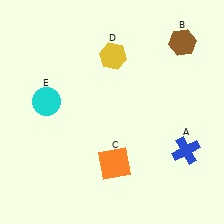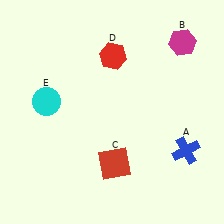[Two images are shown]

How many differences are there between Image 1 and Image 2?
There are 3 differences between the two images.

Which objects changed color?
B changed from brown to magenta. C changed from orange to red. D changed from yellow to red.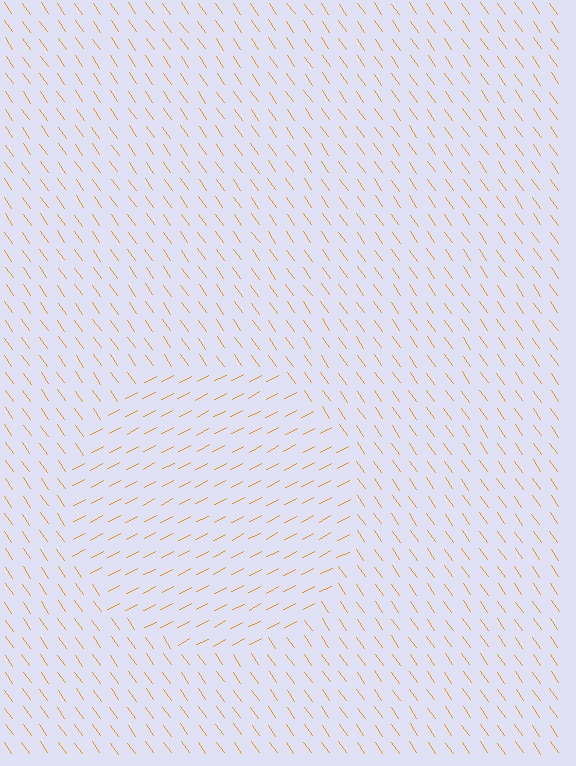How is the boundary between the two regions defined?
The boundary is defined purely by a change in line orientation (approximately 83 degrees difference). All lines are the same color and thickness.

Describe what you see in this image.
The image is filled with small orange line segments. A circle region in the image has lines oriented differently from the surrounding lines, creating a visible texture boundary.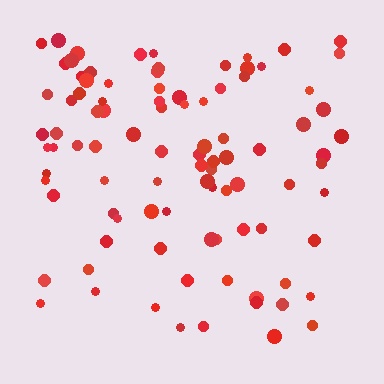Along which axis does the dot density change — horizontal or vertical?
Vertical.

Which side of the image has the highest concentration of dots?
The top.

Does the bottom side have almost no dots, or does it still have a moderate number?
Still a moderate number, just noticeably fewer than the top.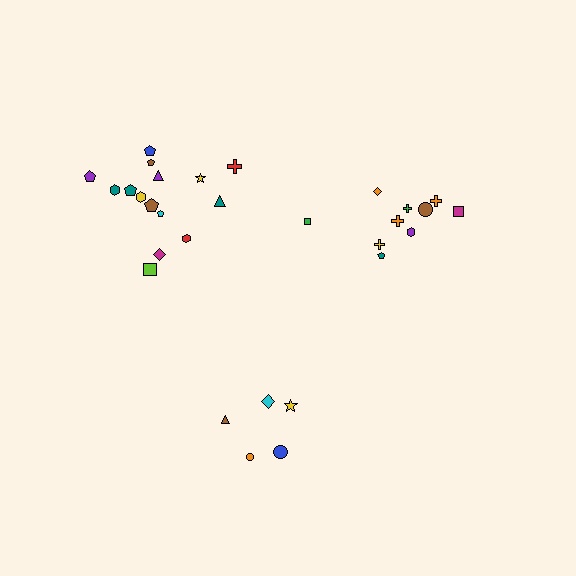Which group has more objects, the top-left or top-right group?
The top-left group.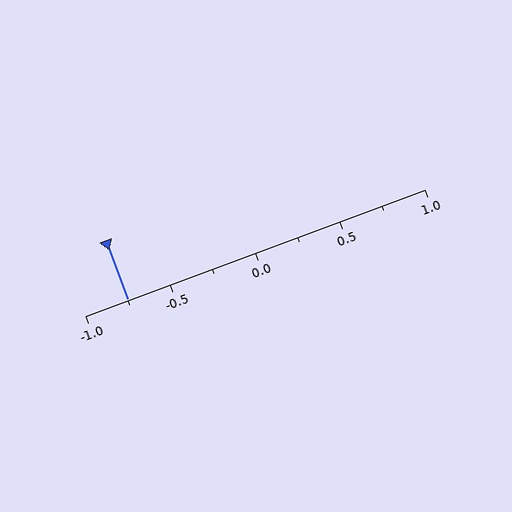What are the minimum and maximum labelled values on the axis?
The axis runs from -1.0 to 1.0.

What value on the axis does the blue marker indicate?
The marker indicates approximately -0.75.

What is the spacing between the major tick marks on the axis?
The major ticks are spaced 0.5 apart.